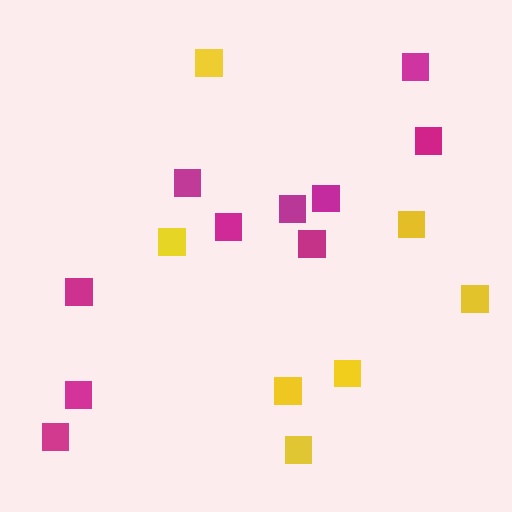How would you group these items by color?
There are 2 groups: one group of magenta squares (10) and one group of yellow squares (7).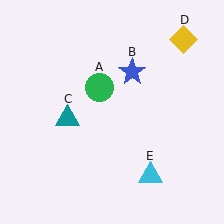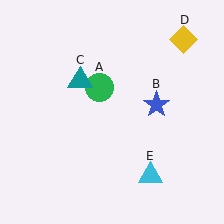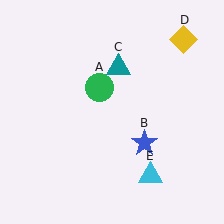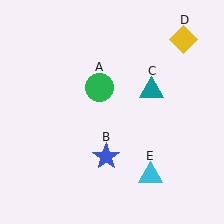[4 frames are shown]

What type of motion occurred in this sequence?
The blue star (object B), teal triangle (object C) rotated clockwise around the center of the scene.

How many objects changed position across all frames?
2 objects changed position: blue star (object B), teal triangle (object C).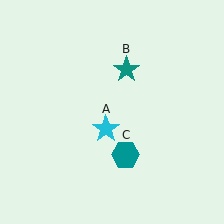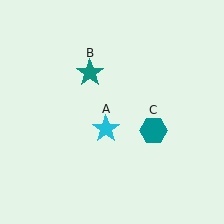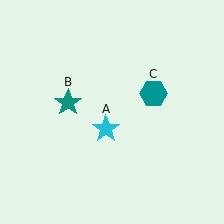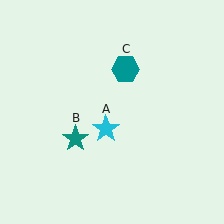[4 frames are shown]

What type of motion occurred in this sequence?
The teal star (object B), teal hexagon (object C) rotated counterclockwise around the center of the scene.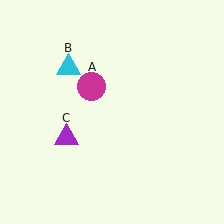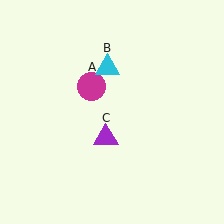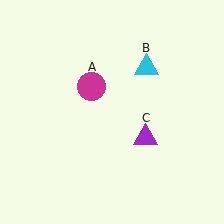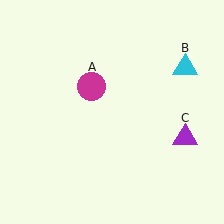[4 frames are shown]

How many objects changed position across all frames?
2 objects changed position: cyan triangle (object B), purple triangle (object C).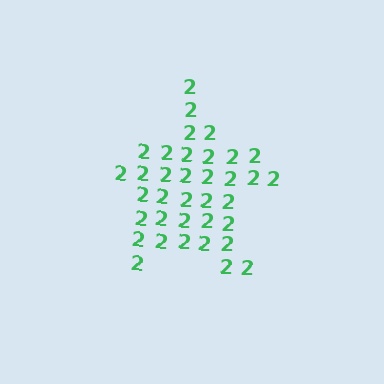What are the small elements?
The small elements are digit 2's.